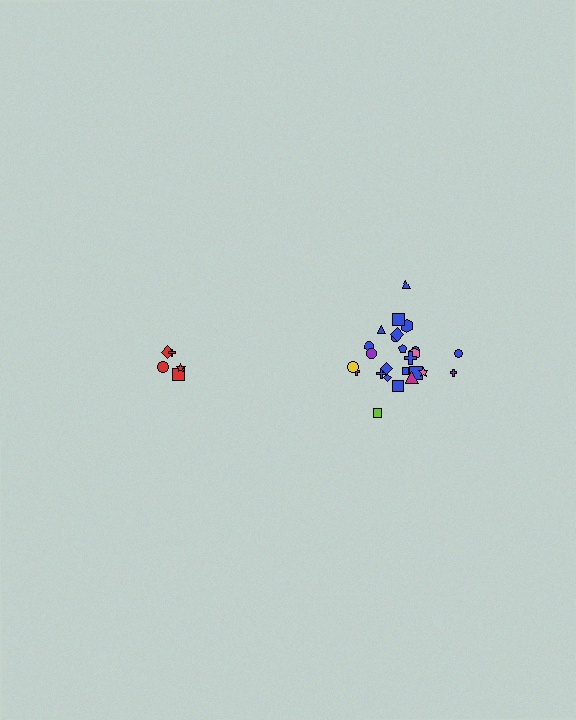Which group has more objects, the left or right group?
The right group.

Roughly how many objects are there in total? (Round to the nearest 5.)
Roughly 30 objects in total.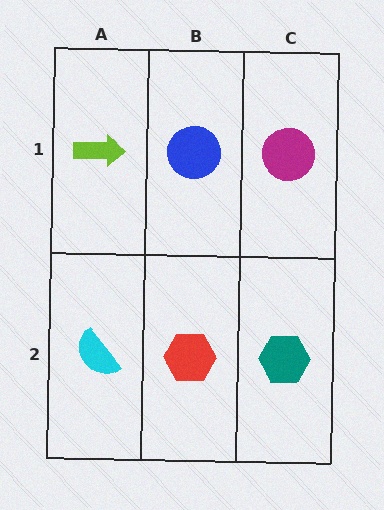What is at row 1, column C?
A magenta circle.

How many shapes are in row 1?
3 shapes.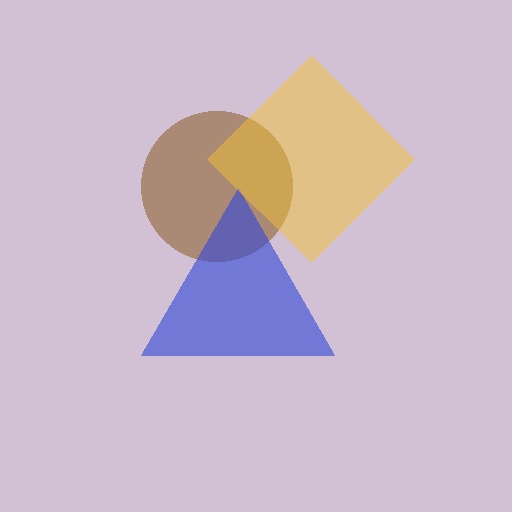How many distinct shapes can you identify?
There are 3 distinct shapes: a brown circle, a blue triangle, a yellow diamond.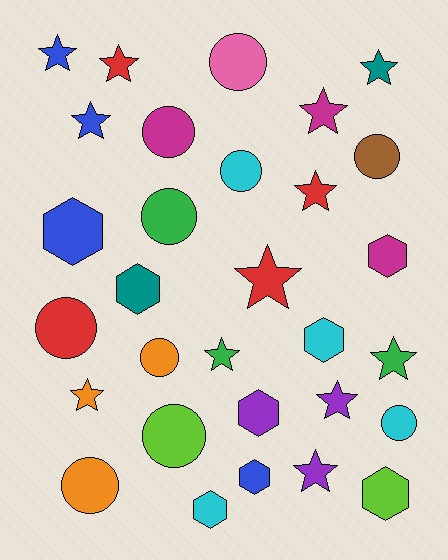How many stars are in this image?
There are 12 stars.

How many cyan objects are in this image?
There are 4 cyan objects.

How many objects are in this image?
There are 30 objects.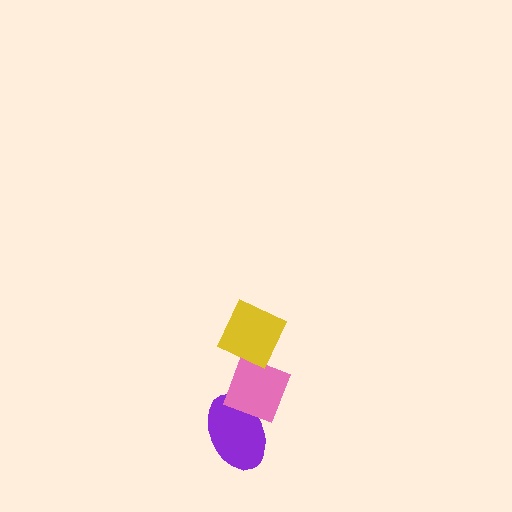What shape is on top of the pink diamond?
The yellow diamond is on top of the pink diamond.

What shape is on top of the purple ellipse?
The pink diamond is on top of the purple ellipse.